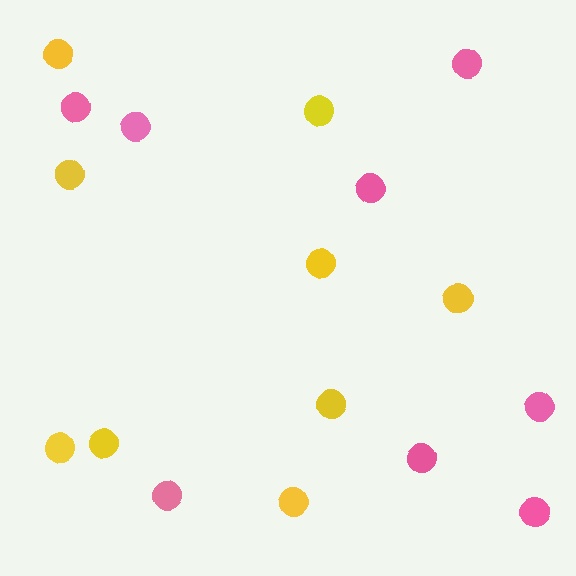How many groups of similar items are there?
There are 2 groups: one group of pink circles (8) and one group of yellow circles (9).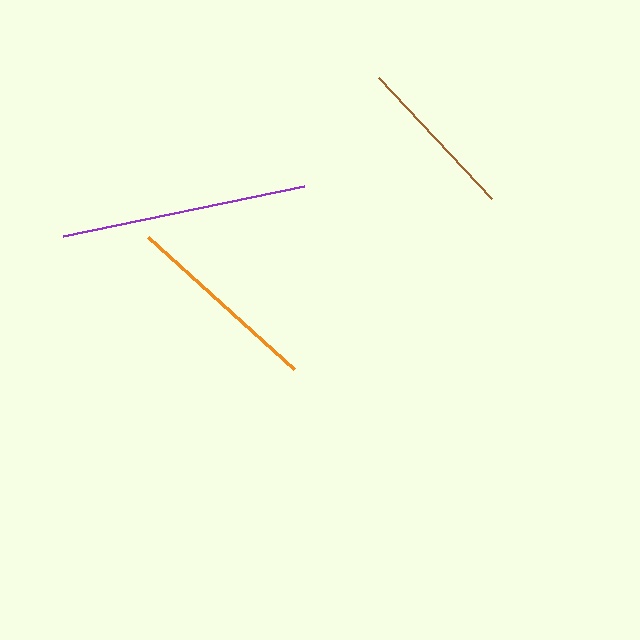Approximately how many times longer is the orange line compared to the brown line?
The orange line is approximately 1.2 times the length of the brown line.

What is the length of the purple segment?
The purple segment is approximately 246 pixels long.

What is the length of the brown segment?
The brown segment is approximately 166 pixels long.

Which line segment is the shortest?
The brown line is the shortest at approximately 166 pixels.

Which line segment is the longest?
The purple line is the longest at approximately 246 pixels.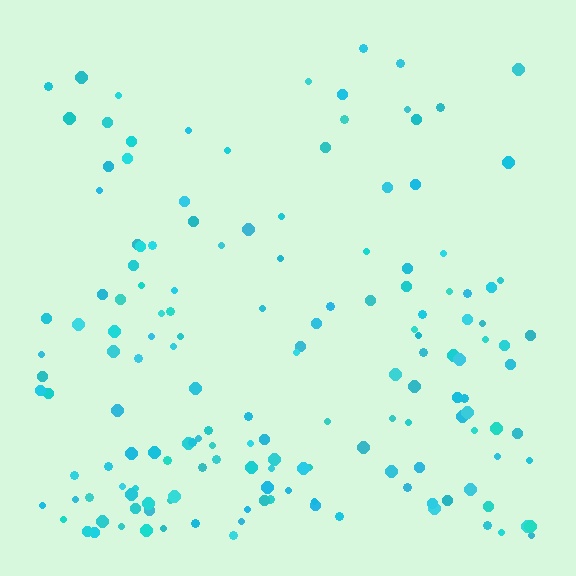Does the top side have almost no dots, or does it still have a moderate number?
Still a moderate number, just noticeably fewer than the bottom.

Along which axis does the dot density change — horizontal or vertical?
Vertical.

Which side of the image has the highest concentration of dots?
The bottom.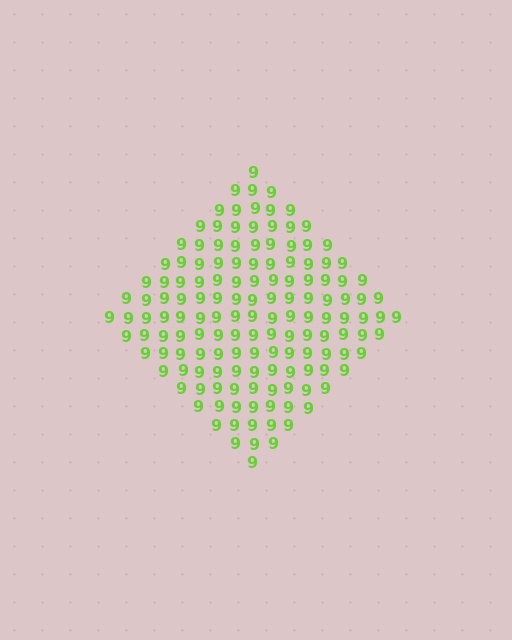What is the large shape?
The large shape is a diamond.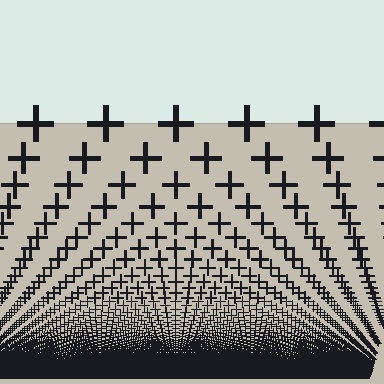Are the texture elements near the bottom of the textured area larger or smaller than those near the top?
Smaller. The gradient is inverted — elements near the bottom are smaller and denser.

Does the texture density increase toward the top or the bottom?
Density increases toward the bottom.